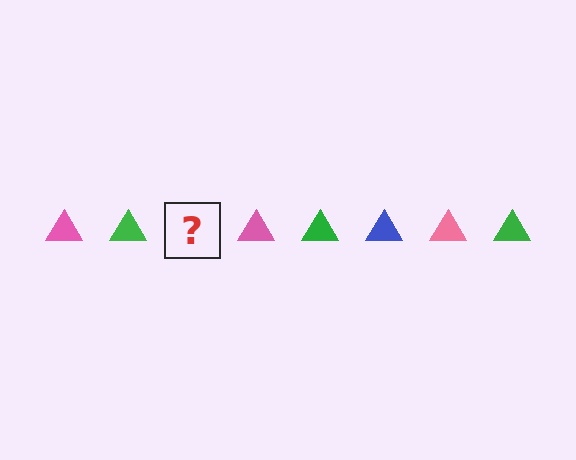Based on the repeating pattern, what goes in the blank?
The blank should be a blue triangle.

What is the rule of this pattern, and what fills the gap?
The rule is that the pattern cycles through pink, green, blue triangles. The gap should be filled with a blue triangle.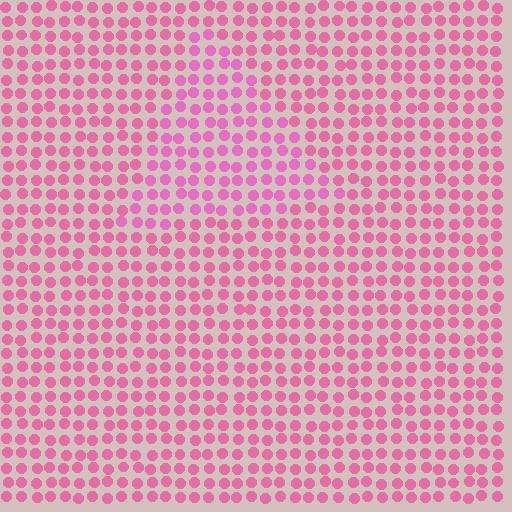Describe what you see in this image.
The image is filled with small pink elements in a uniform arrangement. A triangle-shaped region is visible where the elements are tinted to a slightly different hue, forming a subtle color boundary.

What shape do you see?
I see a triangle.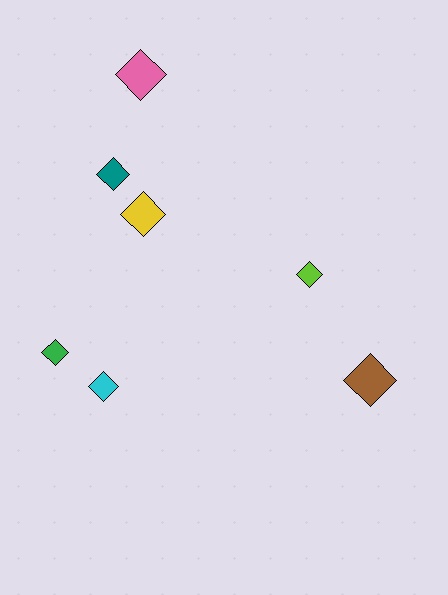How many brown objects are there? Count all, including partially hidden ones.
There is 1 brown object.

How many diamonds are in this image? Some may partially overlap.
There are 7 diamonds.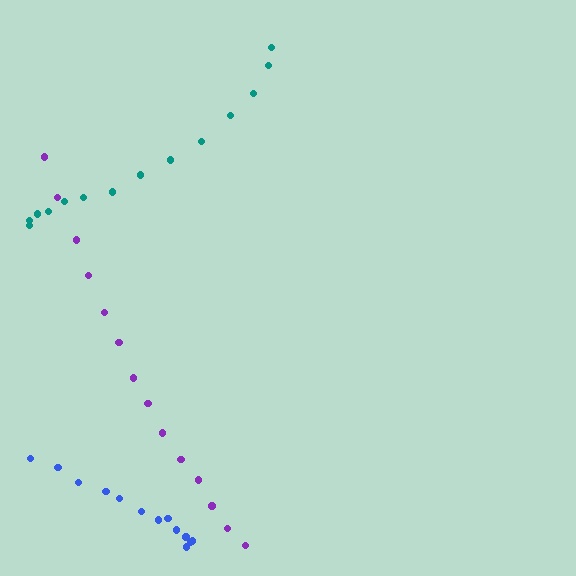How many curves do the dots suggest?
There are 3 distinct paths.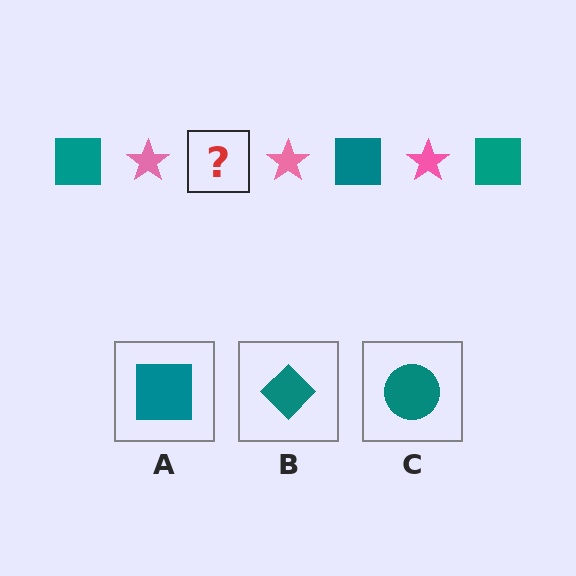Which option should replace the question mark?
Option A.